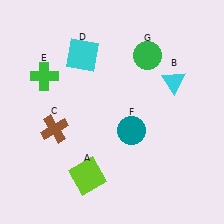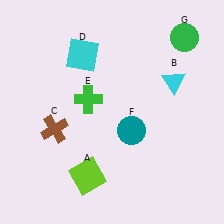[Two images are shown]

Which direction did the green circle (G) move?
The green circle (G) moved right.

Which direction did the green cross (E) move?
The green cross (E) moved right.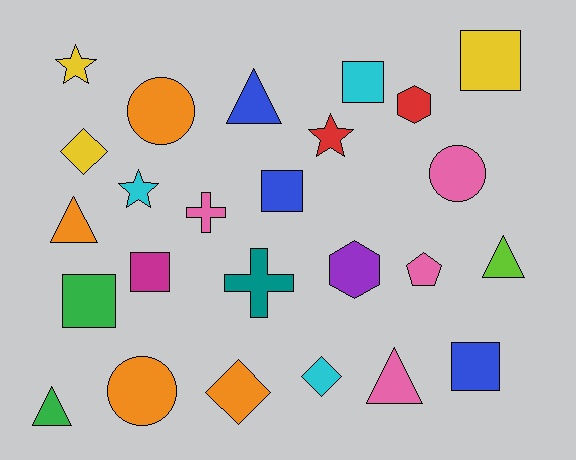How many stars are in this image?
There are 3 stars.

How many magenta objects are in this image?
There is 1 magenta object.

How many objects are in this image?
There are 25 objects.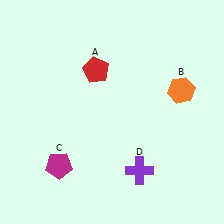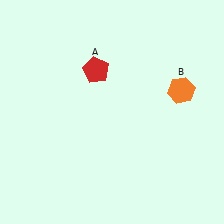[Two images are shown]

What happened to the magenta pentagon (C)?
The magenta pentagon (C) was removed in Image 2. It was in the bottom-left area of Image 1.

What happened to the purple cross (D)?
The purple cross (D) was removed in Image 2. It was in the bottom-right area of Image 1.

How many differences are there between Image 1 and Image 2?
There are 2 differences between the two images.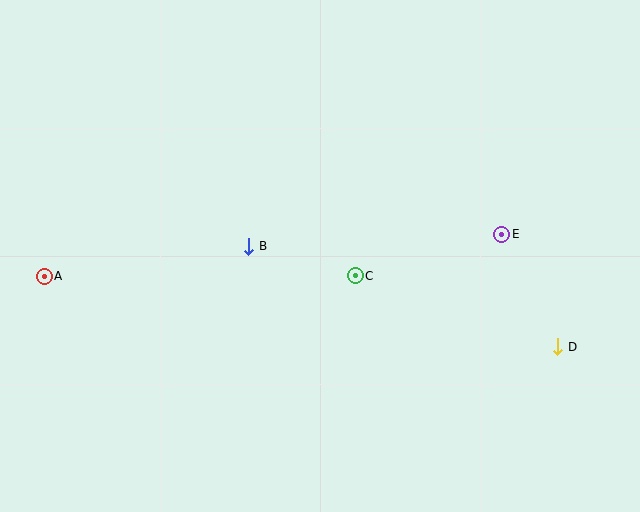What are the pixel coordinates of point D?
Point D is at (558, 347).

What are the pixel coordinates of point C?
Point C is at (355, 276).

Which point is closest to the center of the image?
Point C at (355, 276) is closest to the center.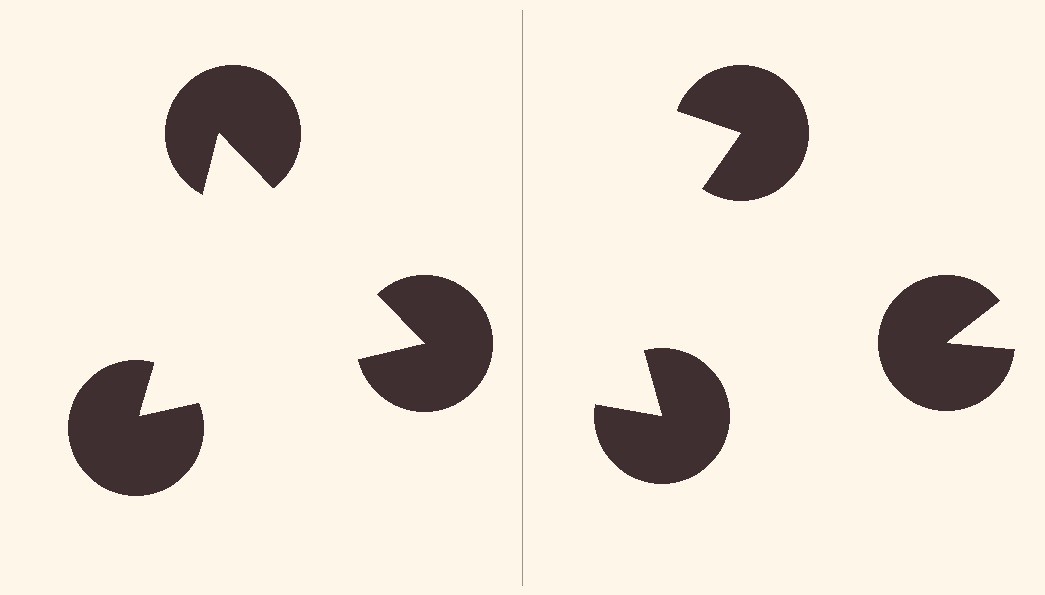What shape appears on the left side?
An illusory triangle.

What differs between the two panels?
The pac-man discs are positioned identically on both sides; only the wedge orientations differ. On the left they align to a triangle; on the right they are misaligned.